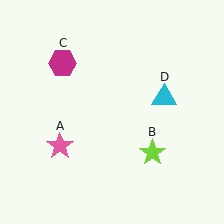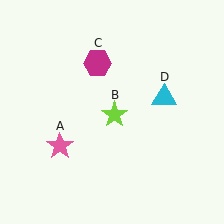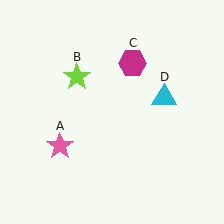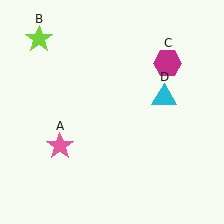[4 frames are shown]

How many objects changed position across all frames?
2 objects changed position: lime star (object B), magenta hexagon (object C).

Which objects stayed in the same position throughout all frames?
Pink star (object A) and cyan triangle (object D) remained stationary.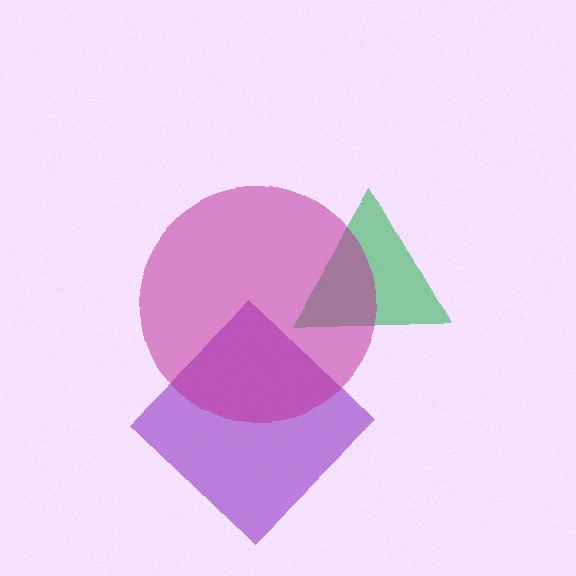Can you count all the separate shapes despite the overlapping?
Yes, there are 3 separate shapes.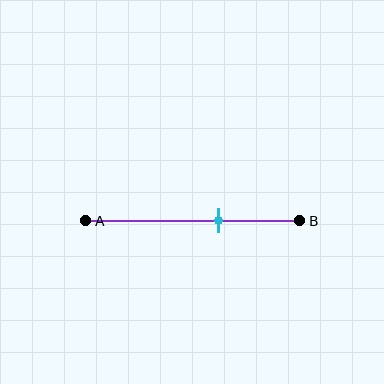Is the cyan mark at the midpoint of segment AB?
No, the mark is at about 60% from A, not at the 50% midpoint.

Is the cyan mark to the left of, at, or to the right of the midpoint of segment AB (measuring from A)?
The cyan mark is to the right of the midpoint of segment AB.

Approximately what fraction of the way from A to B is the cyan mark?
The cyan mark is approximately 60% of the way from A to B.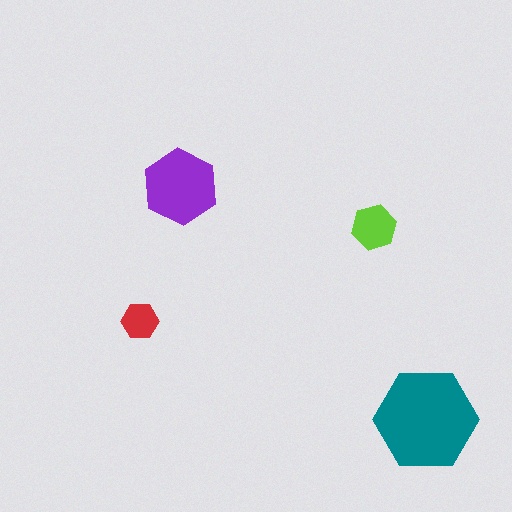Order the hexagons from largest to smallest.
the teal one, the purple one, the lime one, the red one.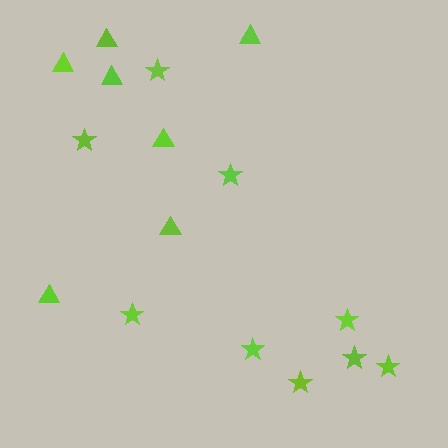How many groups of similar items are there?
There are 2 groups: one group of triangles (7) and one group of stars (9).